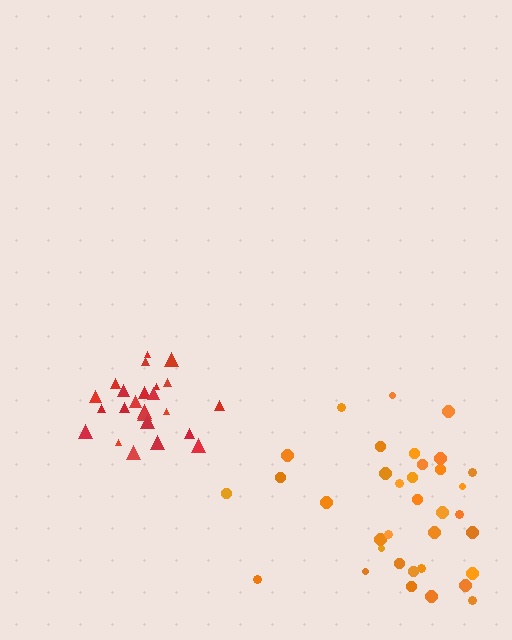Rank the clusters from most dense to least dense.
red, orange.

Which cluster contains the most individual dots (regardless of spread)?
Orange (35).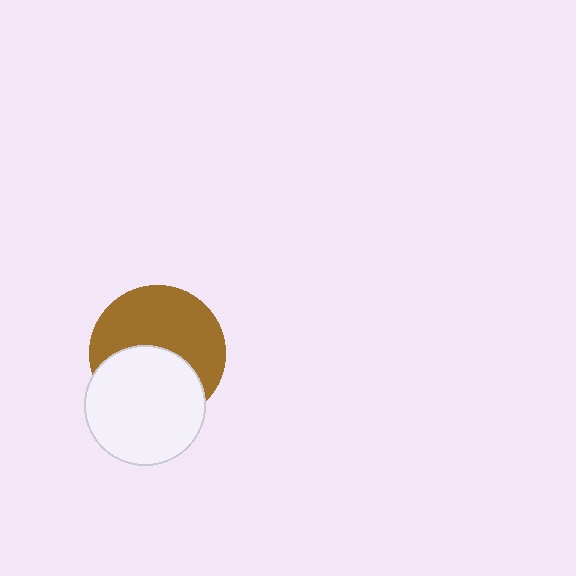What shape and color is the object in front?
The object in front is a white circle.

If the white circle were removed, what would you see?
You would see the complete brown circle.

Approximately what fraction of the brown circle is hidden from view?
Roughly 43% of the brown circle is hidden behind the white circle.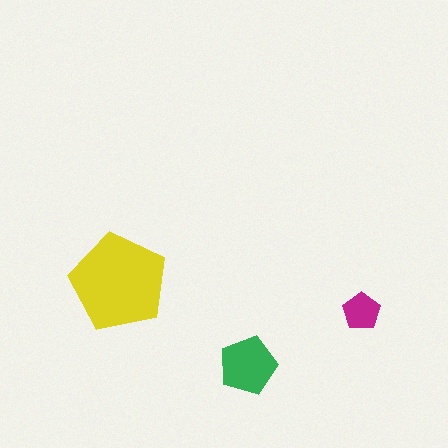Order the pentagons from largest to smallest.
the yellow one, the green one, the magenta one.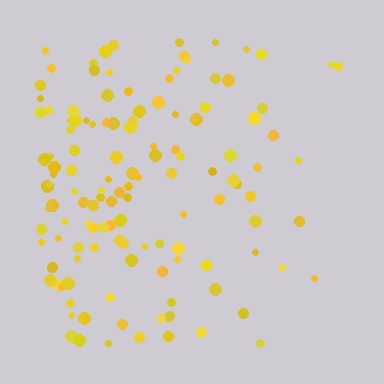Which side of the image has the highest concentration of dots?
The left.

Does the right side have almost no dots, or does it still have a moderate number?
Still a moderate number, just noticeably fewer than the left.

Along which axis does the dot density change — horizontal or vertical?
Horizontal.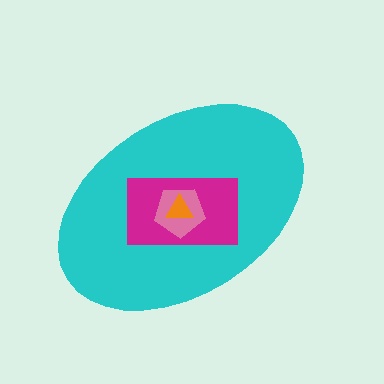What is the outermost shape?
The cyan ellipse.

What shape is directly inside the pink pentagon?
The orange triangle.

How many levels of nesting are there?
4.